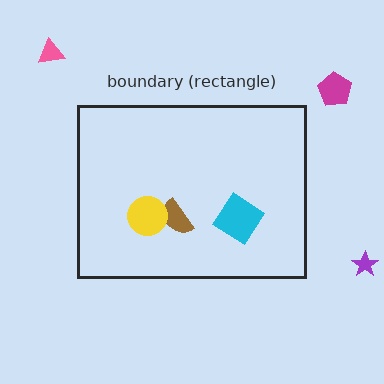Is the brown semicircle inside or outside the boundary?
Inside.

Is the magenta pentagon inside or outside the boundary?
Outside.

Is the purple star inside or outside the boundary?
Outside.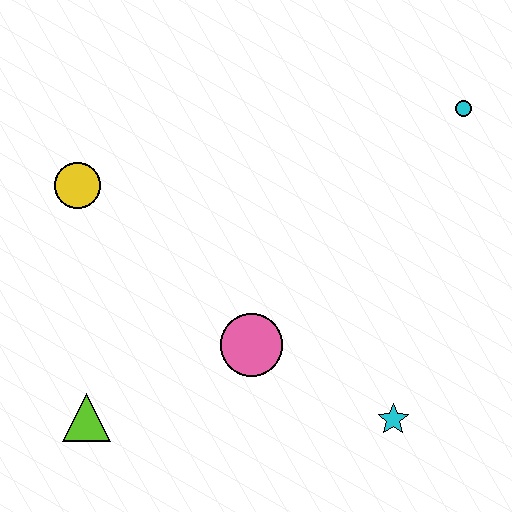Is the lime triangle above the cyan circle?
No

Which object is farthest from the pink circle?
The cyan circle is farthest from the pink circle.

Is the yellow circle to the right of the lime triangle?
No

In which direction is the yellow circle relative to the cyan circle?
The yellow circle is to the left of the cyan circle.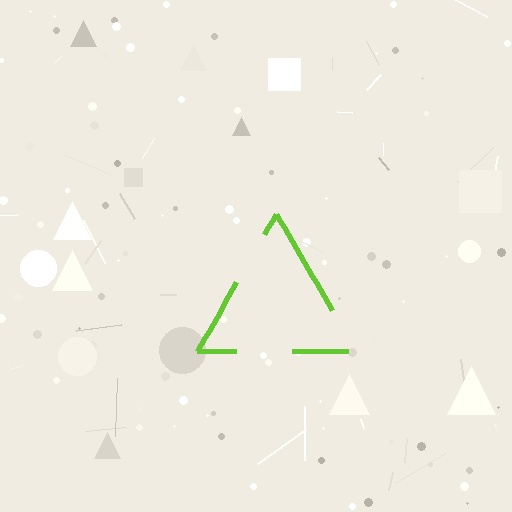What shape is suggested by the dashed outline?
The dashed outline suggests a triangle.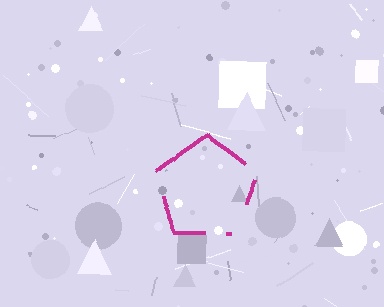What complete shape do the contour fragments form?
The contour fragments form a pentagon.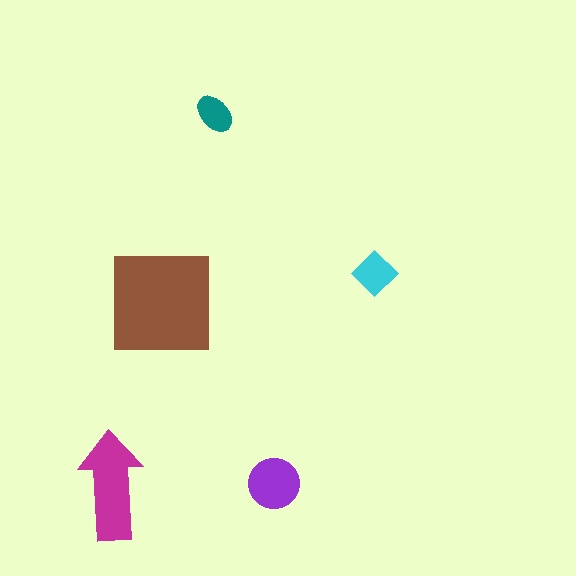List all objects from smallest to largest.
The teal ellipse, the cyan diamond, the purple circle, the magenta arrow, the brown square.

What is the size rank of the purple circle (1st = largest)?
3rd.